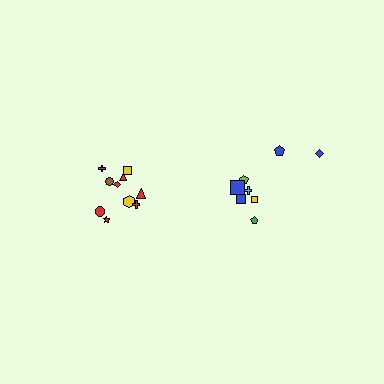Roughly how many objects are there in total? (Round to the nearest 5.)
Roughly 20 objects in total.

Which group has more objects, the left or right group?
The left group.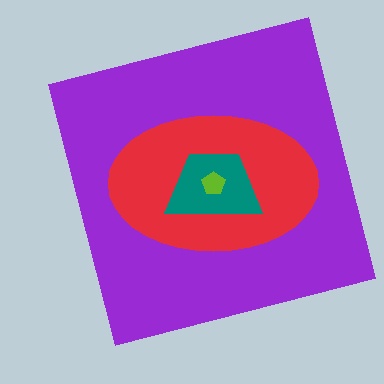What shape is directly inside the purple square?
The red ellipse.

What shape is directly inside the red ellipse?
The teal trapezoid.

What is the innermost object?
The lime pentagon.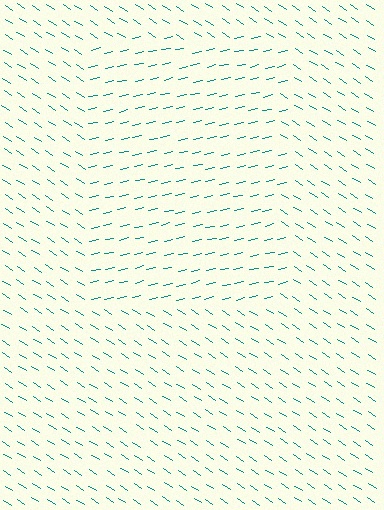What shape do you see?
I see a rectangle.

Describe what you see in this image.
The image is filled with small teal line segments. A rectangle region in the image has lines oriented differently from the surrounding lines, creating a visible texture boundary.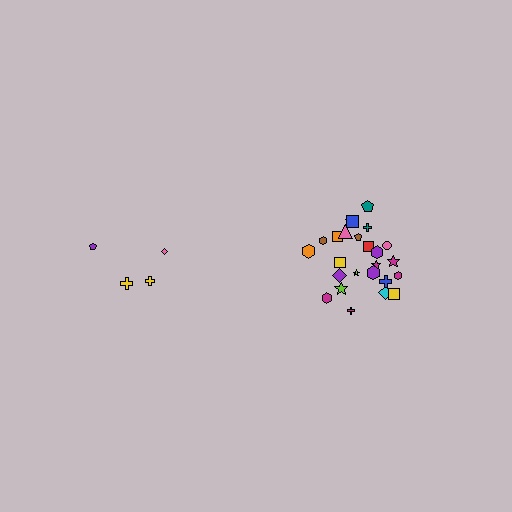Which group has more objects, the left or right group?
The right group.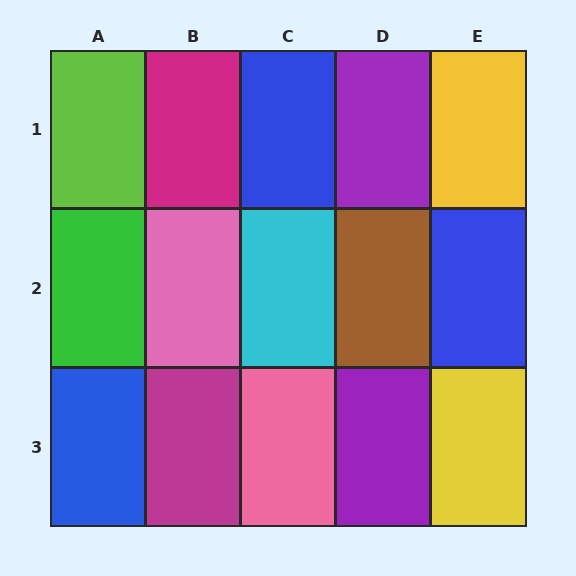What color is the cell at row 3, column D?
Purple.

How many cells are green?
1 cell is green.